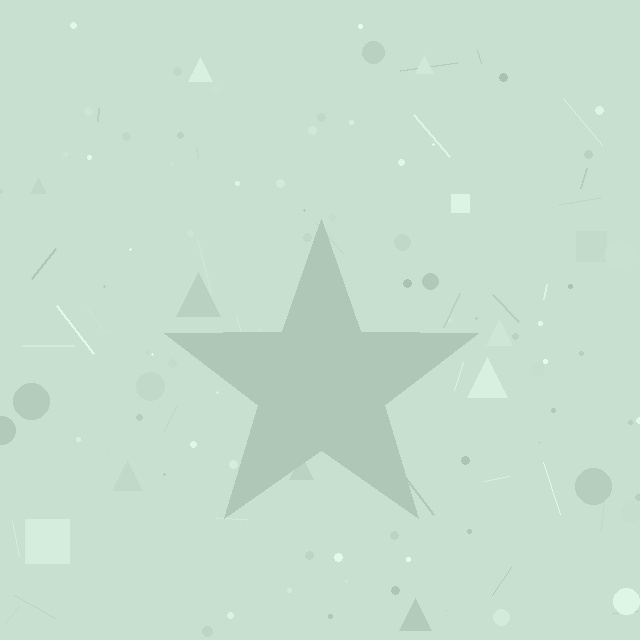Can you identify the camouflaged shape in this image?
The camouflaged shape is a star.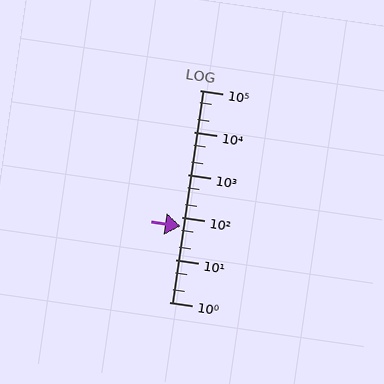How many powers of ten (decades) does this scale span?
The scale spans 5 decades, from 1 to 100000.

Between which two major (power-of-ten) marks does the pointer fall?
The pointer is between 10 and 100.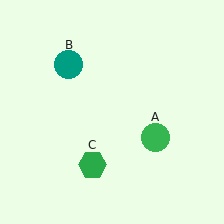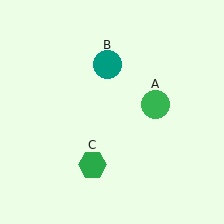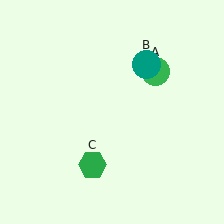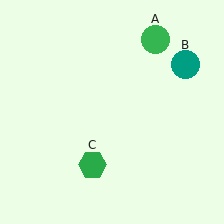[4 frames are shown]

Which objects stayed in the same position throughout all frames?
Green hexagon (object C) remained stationary.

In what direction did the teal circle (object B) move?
The teal circle (object B) moved right.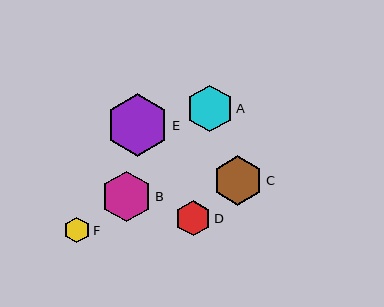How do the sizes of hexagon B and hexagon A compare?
Hexagon B and hexagon A are approximately the same size.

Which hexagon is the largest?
Hexagon E is the largest with a size of approximately 63 pixels.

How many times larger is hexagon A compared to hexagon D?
Hexagon A is approximately 1.3 times the size of hexagon D.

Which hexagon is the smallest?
Hexagon F is the smallest with a size of approximately 26 pixels.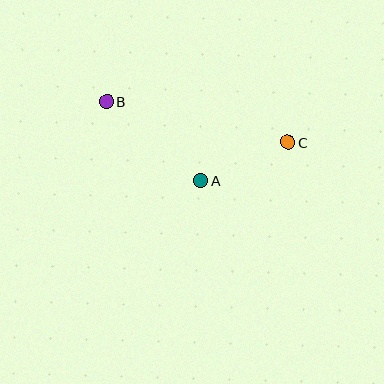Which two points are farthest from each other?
Points B and C are farthest from each other.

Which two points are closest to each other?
Points A and C are closest to each other.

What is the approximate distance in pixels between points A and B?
The distance between A and B is approximately 123 pixels.